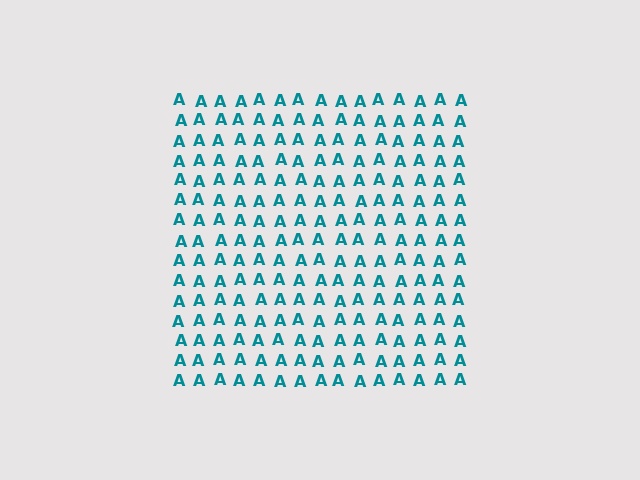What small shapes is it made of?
It is made of small letter A's.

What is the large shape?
The large shape is a square.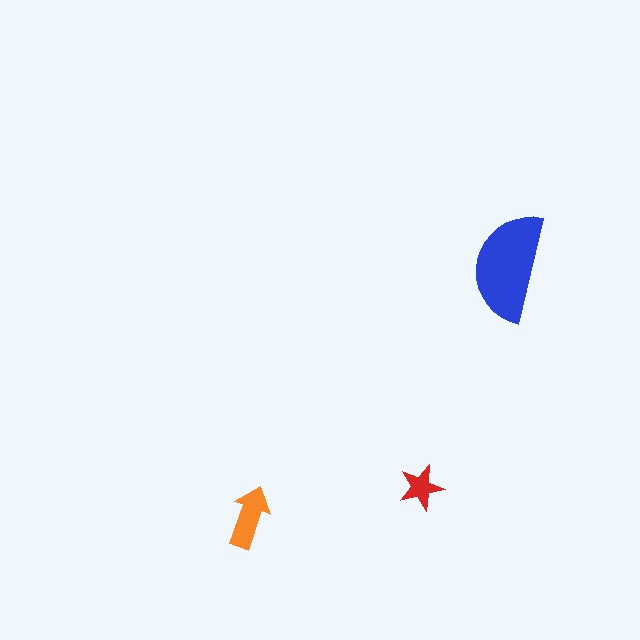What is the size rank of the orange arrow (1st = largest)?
2nd.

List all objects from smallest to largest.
The red star, the orange arrow, the blue semicircle.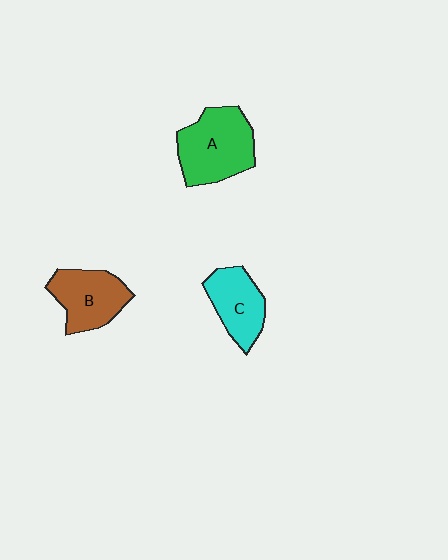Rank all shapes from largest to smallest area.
From largest to smallest: A (green), B (brown), C (cyan).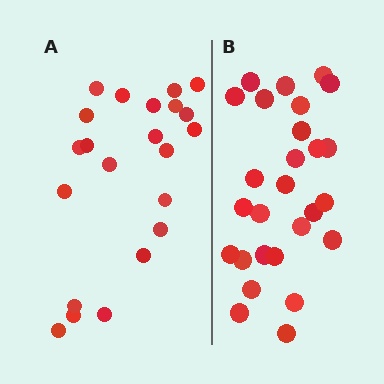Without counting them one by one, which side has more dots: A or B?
Region B (the right region) has more dots.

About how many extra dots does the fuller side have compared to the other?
Region B has about 5 more dots than region A.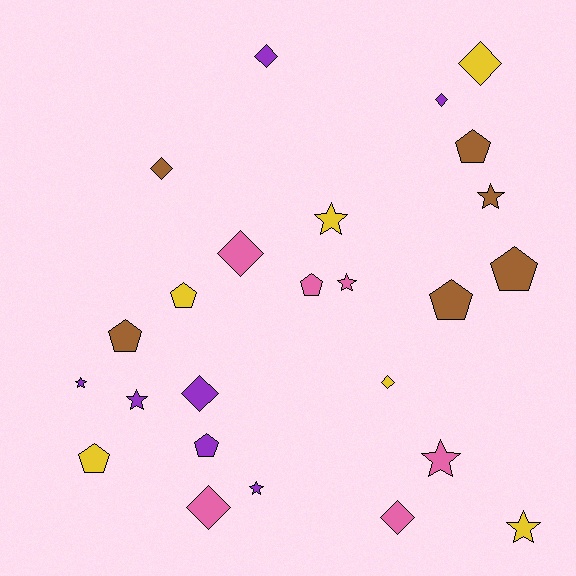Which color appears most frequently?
Purple, with 7 objects.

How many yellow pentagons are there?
There are 2 yellow pentagons.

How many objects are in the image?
There are 25 objects.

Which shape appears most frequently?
Diamond, with 9 objects.